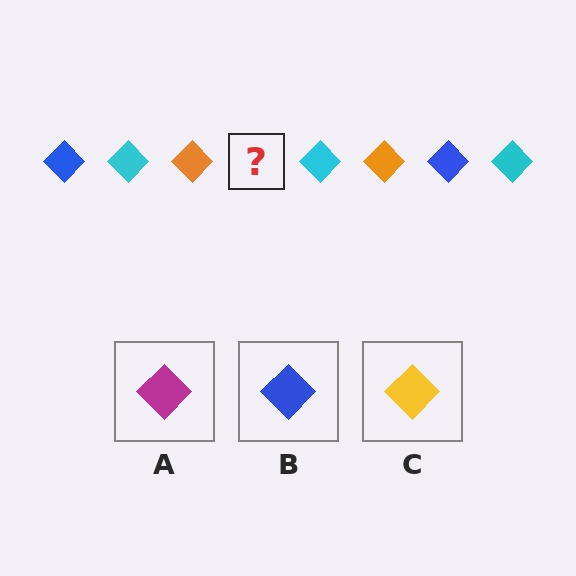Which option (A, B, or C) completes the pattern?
B.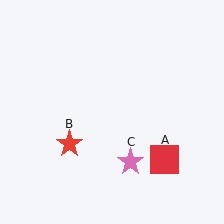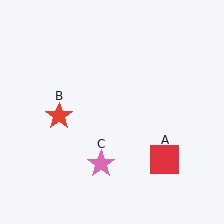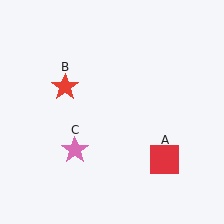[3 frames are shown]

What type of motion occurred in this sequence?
The red star (object B), pink star (object C) rotated clockwise around the center of the scene.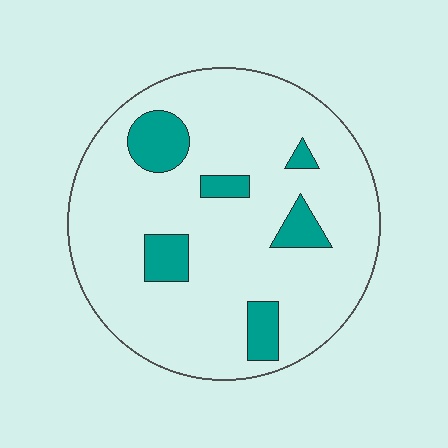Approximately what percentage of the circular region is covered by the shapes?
Approximately 15%.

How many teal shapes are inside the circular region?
6.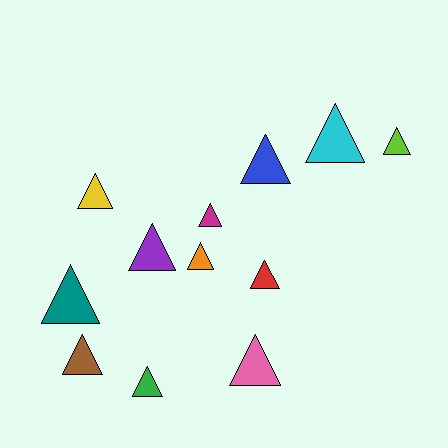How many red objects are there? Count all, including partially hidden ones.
There is 1 red object.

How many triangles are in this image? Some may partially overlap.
There are 12 triangles.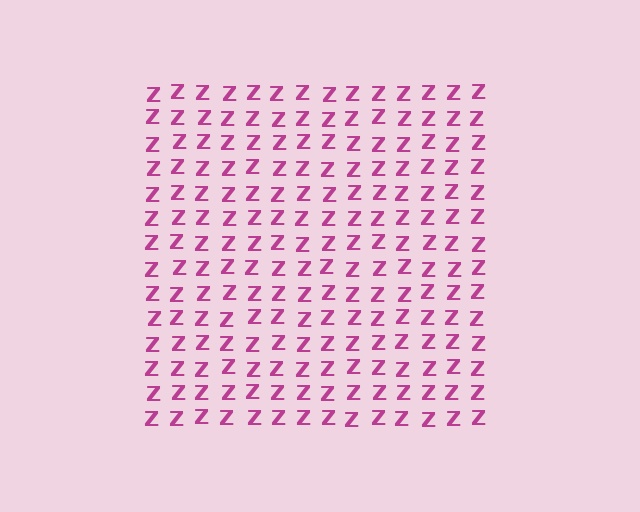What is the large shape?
The large shape is a square.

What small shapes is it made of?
It is made of small letter Z's.